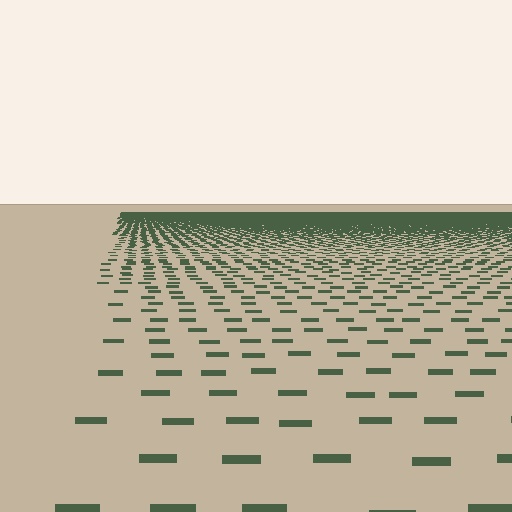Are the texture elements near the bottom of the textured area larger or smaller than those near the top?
Larger. Near the bottom, elements are closer to the viewer and appear at a bigger on-screen size.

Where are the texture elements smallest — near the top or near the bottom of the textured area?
Near the top.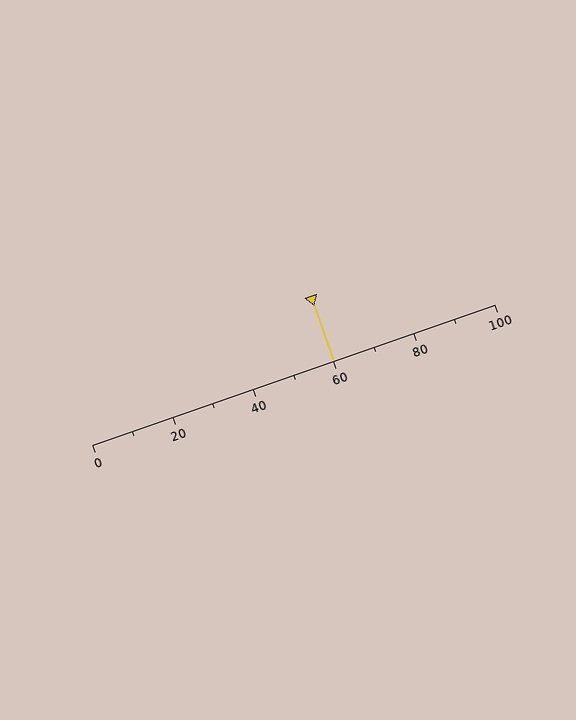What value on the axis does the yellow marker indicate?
The marker indicates approximately 60.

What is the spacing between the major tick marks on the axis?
The major ticks are spaced 20 apart.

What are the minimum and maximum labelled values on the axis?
The axis runs from 0 to 100.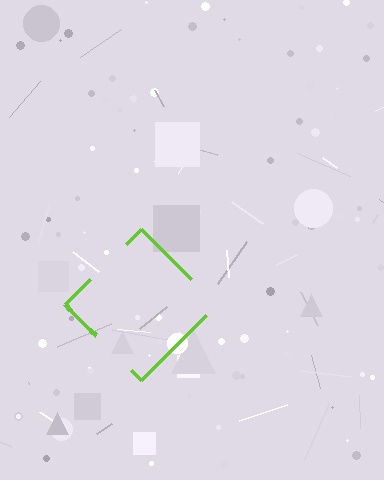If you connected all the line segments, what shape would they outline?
They would outline a diamond.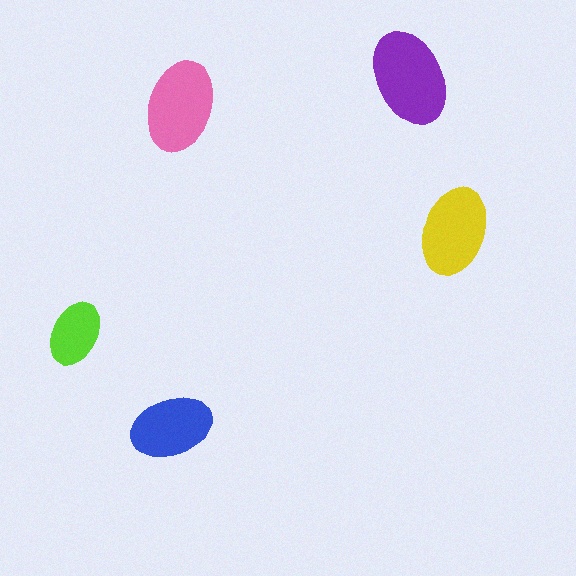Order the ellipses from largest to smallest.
the purple one, the pink one, the yellow one, the blue one, the lime one.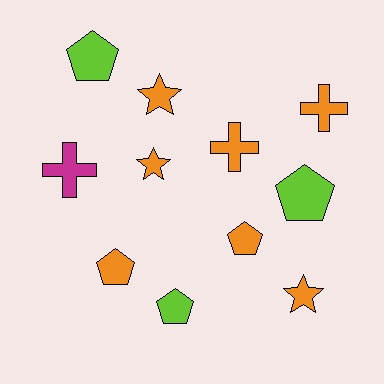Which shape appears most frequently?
Pentagon, with 5 objects.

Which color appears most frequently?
Orange, with 7 objects.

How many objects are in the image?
There are 11 objects.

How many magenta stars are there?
There are no magenta stars.